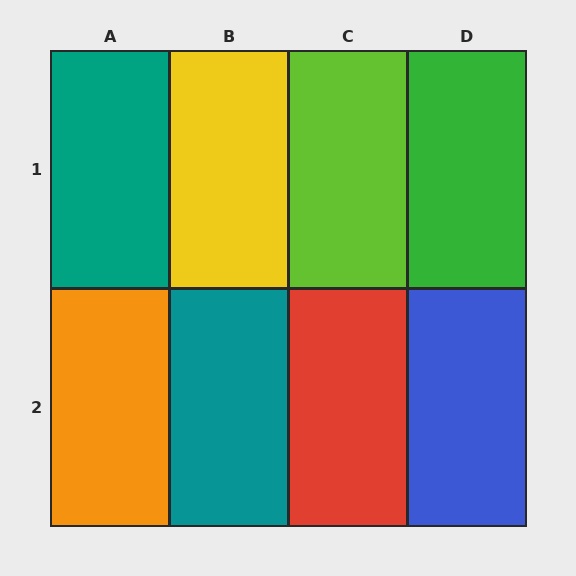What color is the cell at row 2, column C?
Red.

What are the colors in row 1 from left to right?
Teal, yellow, lime, green.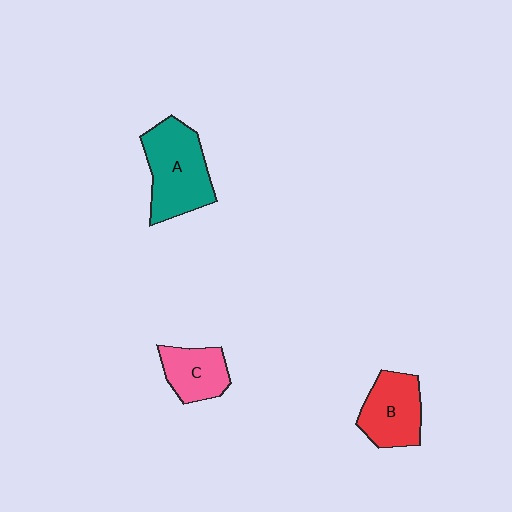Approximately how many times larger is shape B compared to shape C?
Approximately 1.2 times.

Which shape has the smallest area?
Shape C (pink).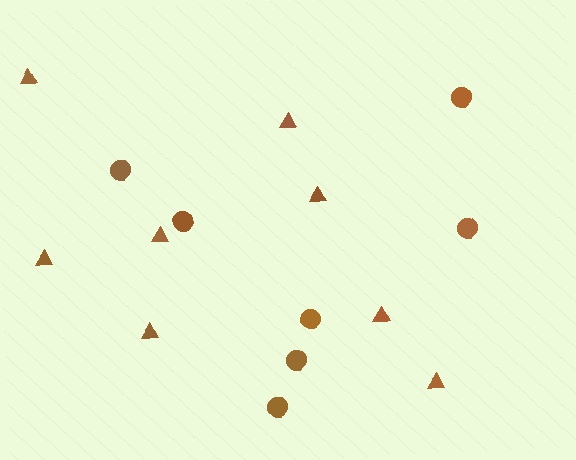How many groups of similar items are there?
There are 2 groups: one group of circles (7) and one group of triangles (8).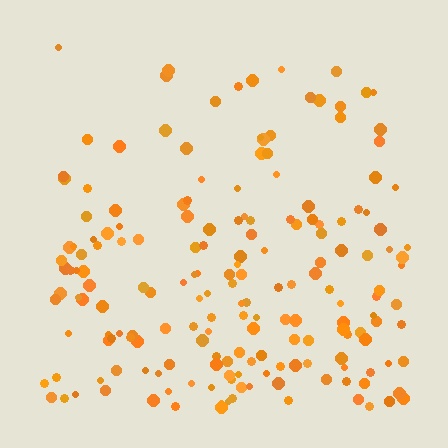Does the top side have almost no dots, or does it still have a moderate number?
Still a moderate number, just noticeably fewer than the bottom.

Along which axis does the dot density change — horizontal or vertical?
Vertical.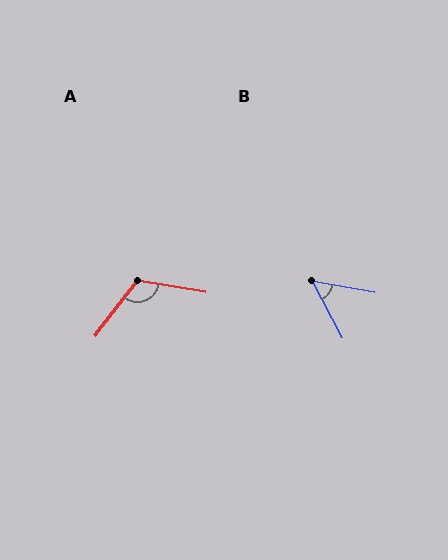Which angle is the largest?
A, at approximately 118 degrees.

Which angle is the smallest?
B, at approximately 52 degrees.